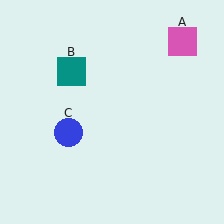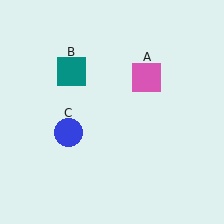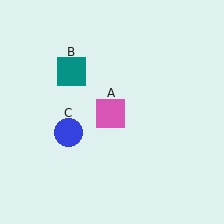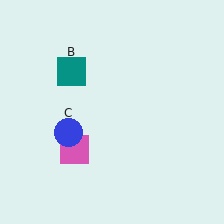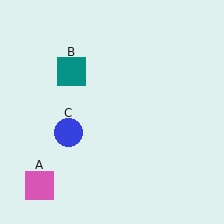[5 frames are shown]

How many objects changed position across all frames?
1 object changed position: pink square (object A).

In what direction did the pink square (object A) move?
The pink square (object A) moved down and to the left.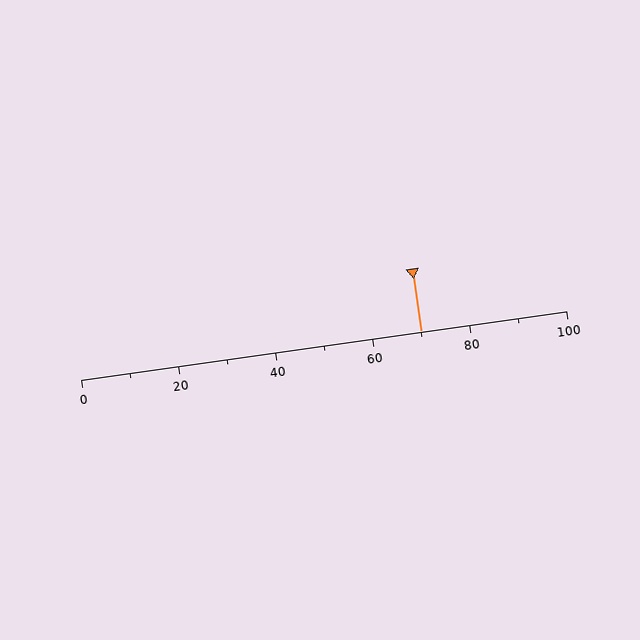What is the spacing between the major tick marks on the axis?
The major ticks are spaced 20 apart.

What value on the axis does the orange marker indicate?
The marker indicates approximately 70.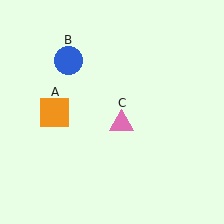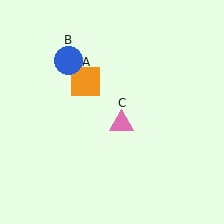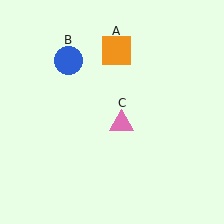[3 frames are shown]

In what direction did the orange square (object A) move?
The orange square (object A) moved up and to the right.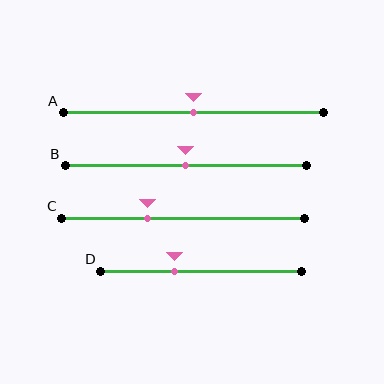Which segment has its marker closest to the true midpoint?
Segment A has its marker closest to the true midpoint.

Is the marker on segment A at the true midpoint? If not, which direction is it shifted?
Yes, the marker on segment A is at the true midpoint.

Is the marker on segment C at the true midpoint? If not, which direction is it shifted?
No, the marker on segment C is shifted to the left by about 15% of the segment length.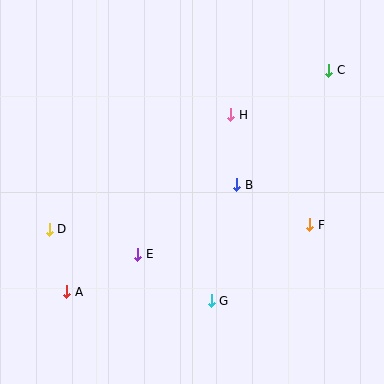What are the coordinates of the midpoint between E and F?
The midpoint between E and F is at (224, 240).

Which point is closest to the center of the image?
Point B at (237, 185) is closest to the center.